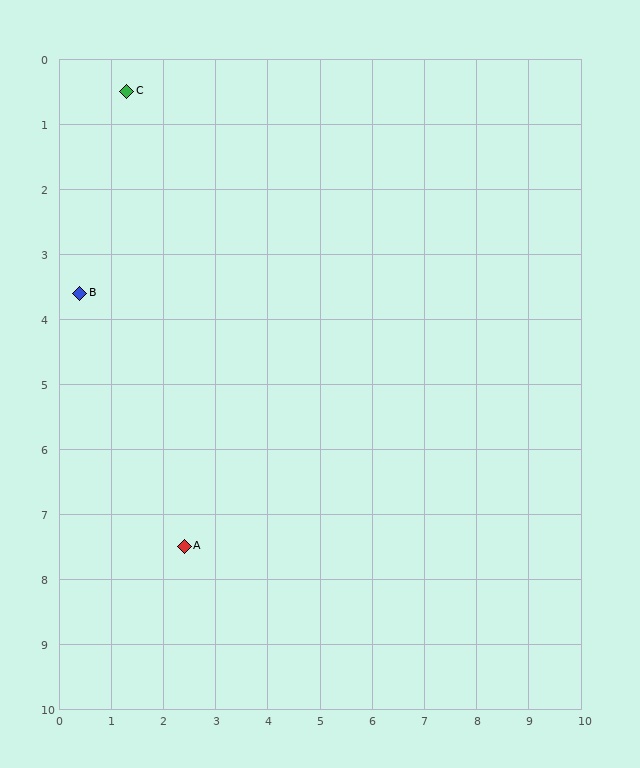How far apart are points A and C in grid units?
Points A and C are about 7.1 grid units apart.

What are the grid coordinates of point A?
Point A is at approximately (2.4, 7.5).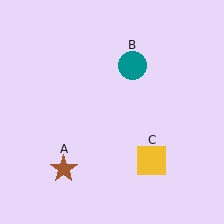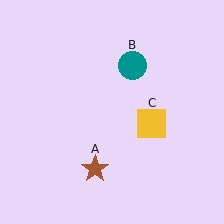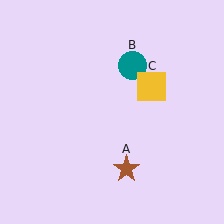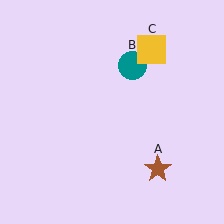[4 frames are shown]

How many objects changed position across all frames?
2 objects changed position: brown star (object A), yellow square (object C).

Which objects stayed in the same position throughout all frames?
Teal circle (object B) remained stationary.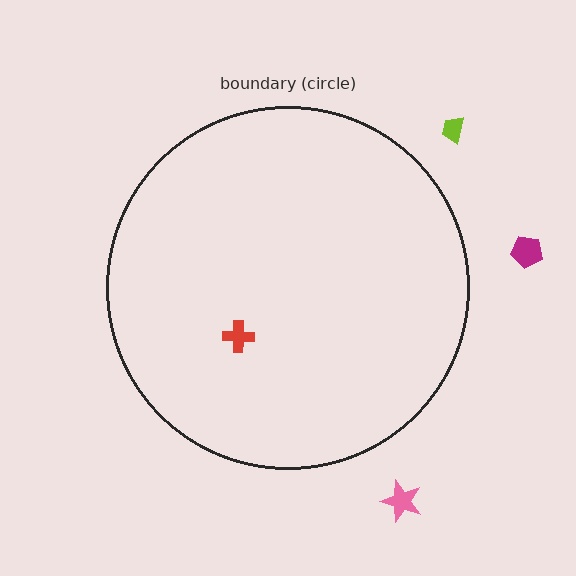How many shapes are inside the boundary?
1 inside, 3 outside.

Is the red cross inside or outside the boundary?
Inside.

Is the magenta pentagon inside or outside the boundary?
Outside.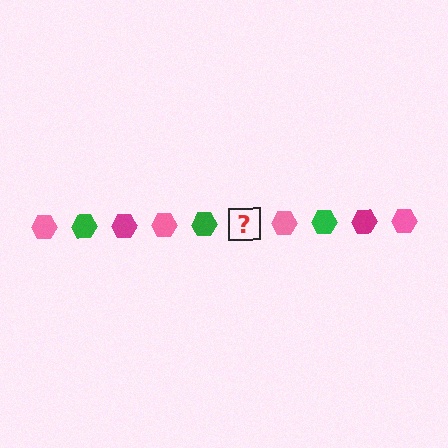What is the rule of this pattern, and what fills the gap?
The rule is that the pattern cycles through pink, green, magenta hexagons. The gap should be filled with a magenta hexagon.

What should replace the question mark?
The question mark should be replaced with a magenta hexagon.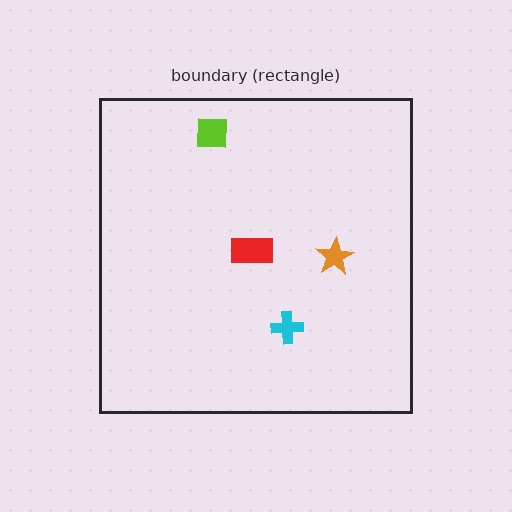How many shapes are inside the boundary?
4 inside, 0 outside.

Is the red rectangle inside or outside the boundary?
Inside.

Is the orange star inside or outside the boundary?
Inside.